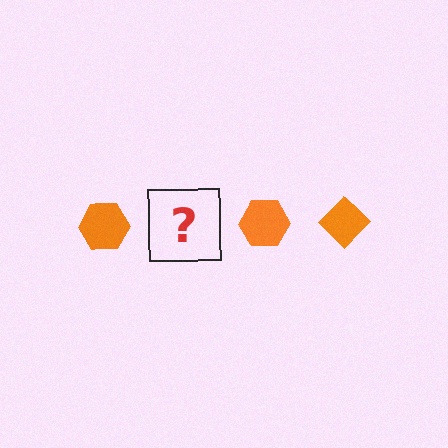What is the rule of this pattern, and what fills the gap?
The rule is that the pattern cycles through hexagon, diamond shapes in orange. The gap should be filled with an orange diamond.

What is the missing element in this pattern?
The missing element is an orange diamond.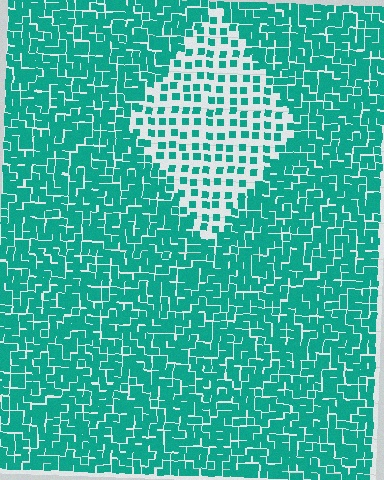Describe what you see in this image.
The image contains small teal elements arranged at two different densities. A diamond-shaped region is visible where the elements are less densely packed than the surrounding area.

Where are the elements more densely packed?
The elements are more densely packed outside the diamond boundary.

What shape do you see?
I see a diamond.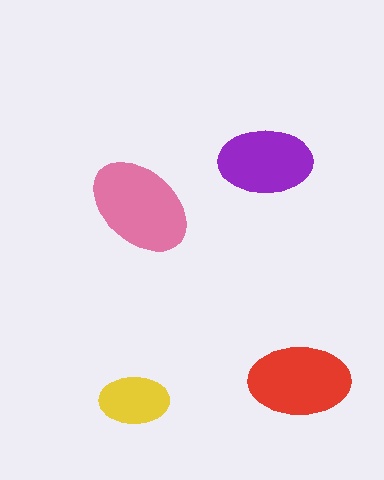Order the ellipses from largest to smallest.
the pink one, the red one, the purple one, the yellow one.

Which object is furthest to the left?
The yellow ellipse is leftmost.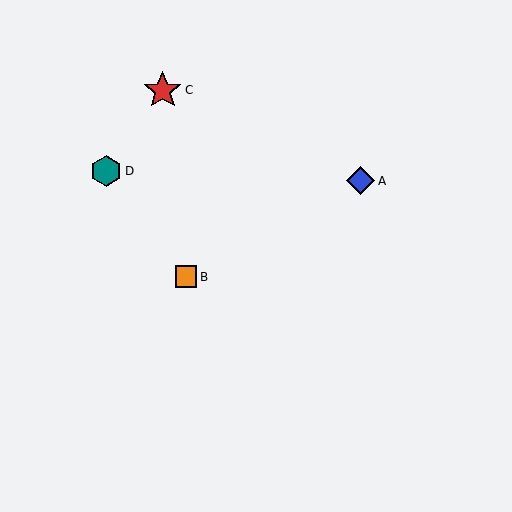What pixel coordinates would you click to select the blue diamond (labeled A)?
Click at (360, 181) to select the blue diamond A.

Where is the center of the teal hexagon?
The center of the teal hexagon is at (106, 171).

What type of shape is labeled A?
Shape A is a blue diamond.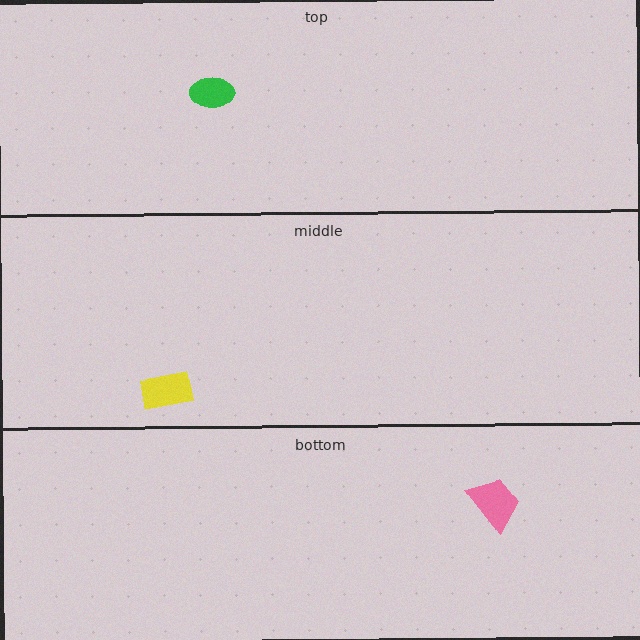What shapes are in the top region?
The green ellipse.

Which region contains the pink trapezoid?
The bottom region.